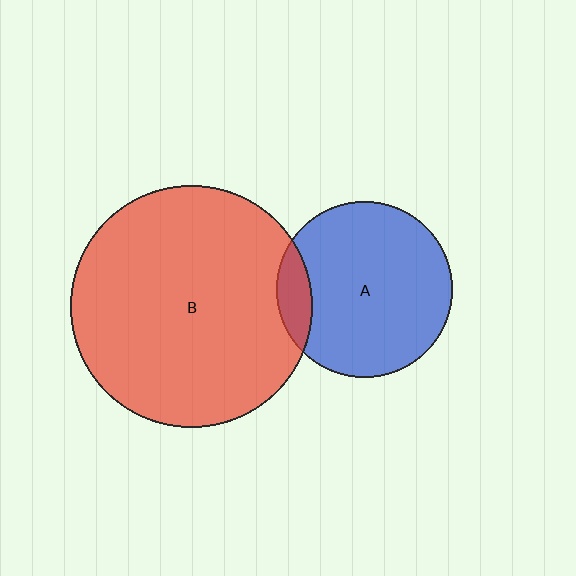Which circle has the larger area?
Circle B (red).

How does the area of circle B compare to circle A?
Approximately 1.9 times.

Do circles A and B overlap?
Yes.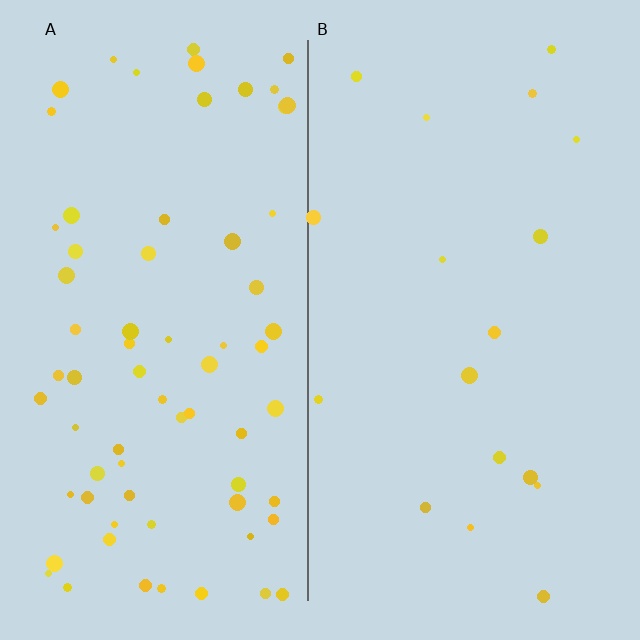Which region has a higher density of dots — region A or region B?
A (the left).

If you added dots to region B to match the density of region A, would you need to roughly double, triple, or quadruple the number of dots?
Approximately quadruple.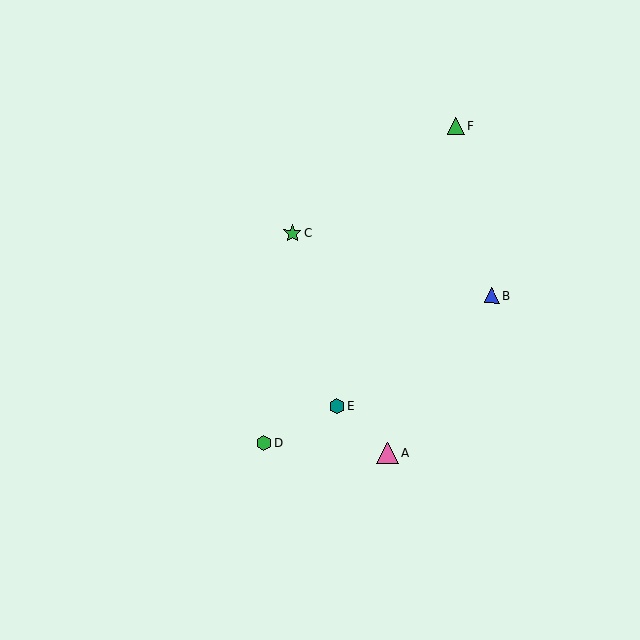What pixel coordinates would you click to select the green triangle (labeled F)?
Click at (456, 126) to select the green triangle F.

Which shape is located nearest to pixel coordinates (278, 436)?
The green hexagon (labeled D) at (264, 443) is nearest to that location.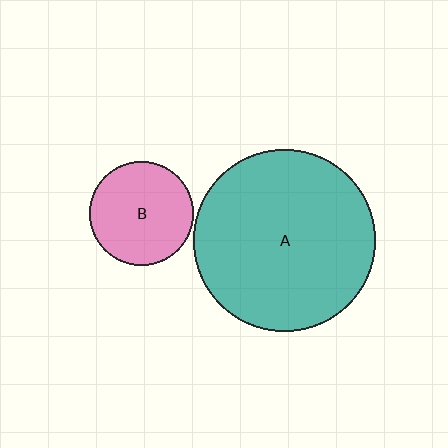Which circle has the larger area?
Circle A (teal).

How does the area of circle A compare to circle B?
Approximately 3.1 times.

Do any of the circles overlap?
No, none of the circles overlap.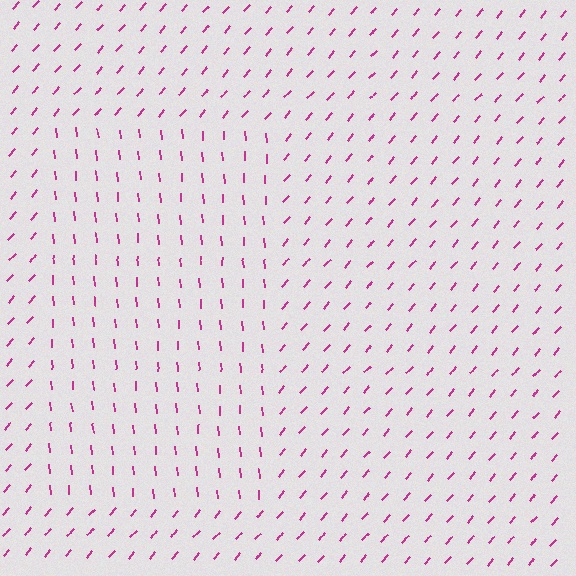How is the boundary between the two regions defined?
The boundary is defined purely by a change in line orientation (approximately 45 degrees difference). All lines are the same color and thickness.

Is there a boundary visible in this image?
Yes, there is a texture boundary formed by a change in line orientation.